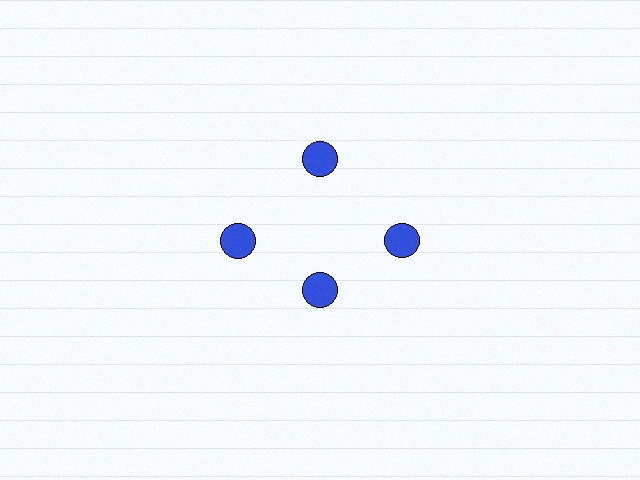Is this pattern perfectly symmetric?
No. The 4 blue circles are arranged in a ring, but one element near the 6 o'clock position is pulled inward toward the center, breaking the 4-fold rotational symmetry.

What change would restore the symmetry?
The symmetry would be restored by moving it outward, back onto the ring so that all 4 circles sit at equal angles and equal distance from the center.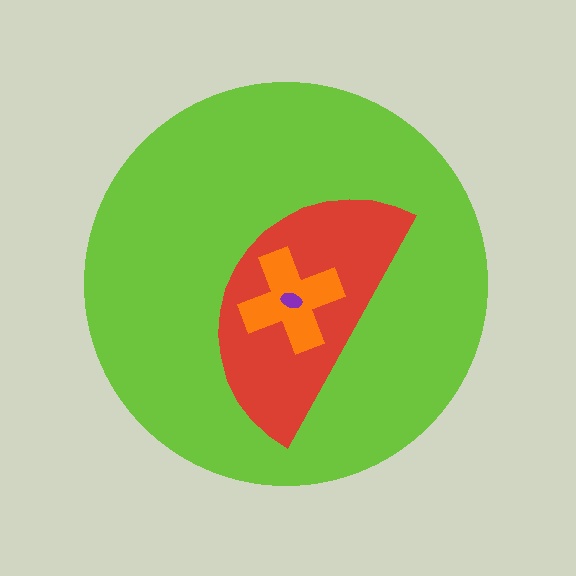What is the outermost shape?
The lime circle.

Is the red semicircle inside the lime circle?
Yes.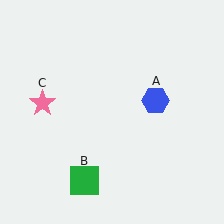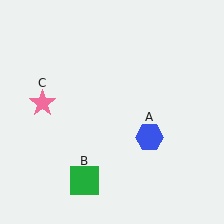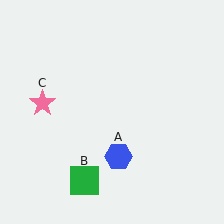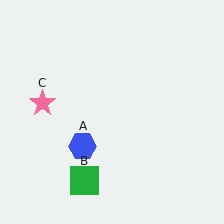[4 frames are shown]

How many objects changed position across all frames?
1 object changed position: blue hexagon (object A).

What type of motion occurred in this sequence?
The blue hexagon (object A) rotated clockwise around the center of the scene.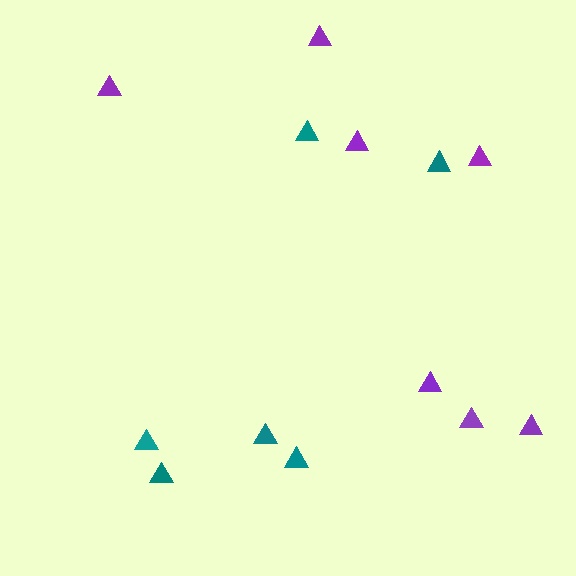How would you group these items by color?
There are 2 groups: one group of purple triangles (7) and one group of teal triangles (6).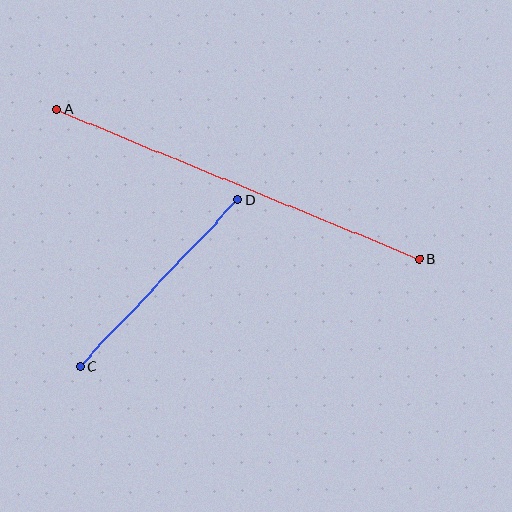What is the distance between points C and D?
The distance is approximately 229 pixels.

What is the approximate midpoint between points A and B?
The midpoint is at approximately (238, 184) pixels.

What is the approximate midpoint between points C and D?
The midpoint is at approximately (159, 283) pixels.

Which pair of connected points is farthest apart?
Points A and B are farthest apart.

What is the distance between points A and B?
The distance is approximately 393 pixels.